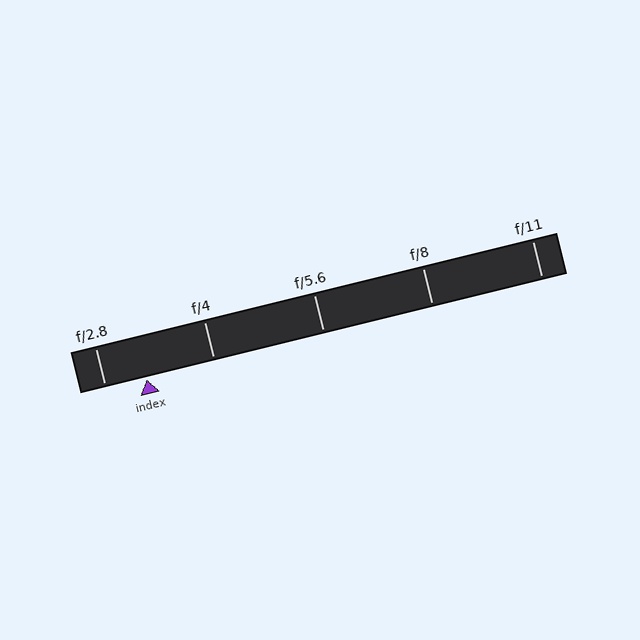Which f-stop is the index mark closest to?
The index mark is closest to f/2.8.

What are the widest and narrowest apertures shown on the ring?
The widest aperture shown is f/2.8 and the narrowest is f/11.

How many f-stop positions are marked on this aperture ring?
There are 5 f-stop positions marked.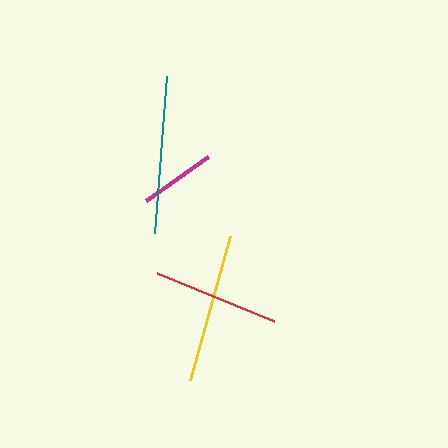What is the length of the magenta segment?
The magenta segment is approximately 75 pixels long.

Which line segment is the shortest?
The magenta line is the shortest at approximately 75 pixels.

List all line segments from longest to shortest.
From longest to shortest: teal, yellow, red, magenta.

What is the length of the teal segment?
The teal segment is approximately 158 pixels long.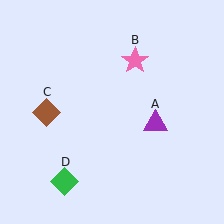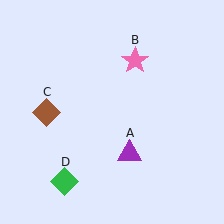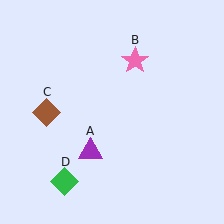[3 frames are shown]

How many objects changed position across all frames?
1 object changed position: purple triangle (object A).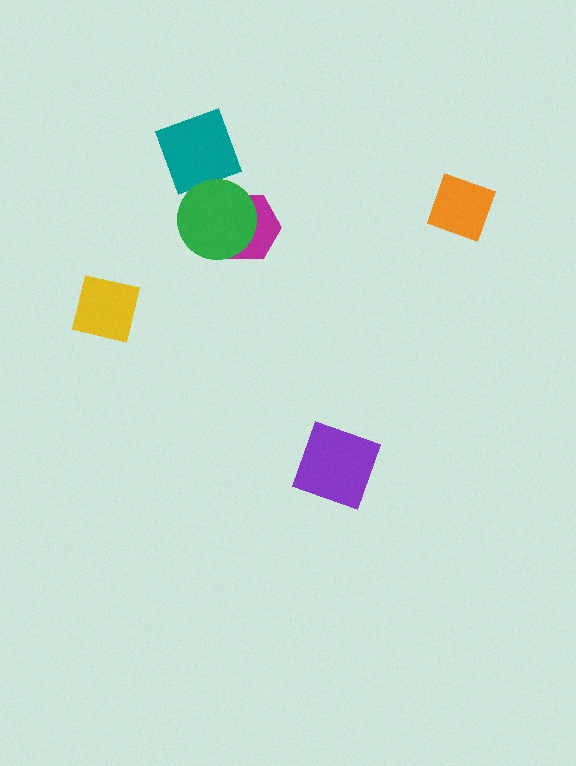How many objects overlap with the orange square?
0 objects overlap with the orange square.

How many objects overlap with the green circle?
1 object overlaps with the green circle.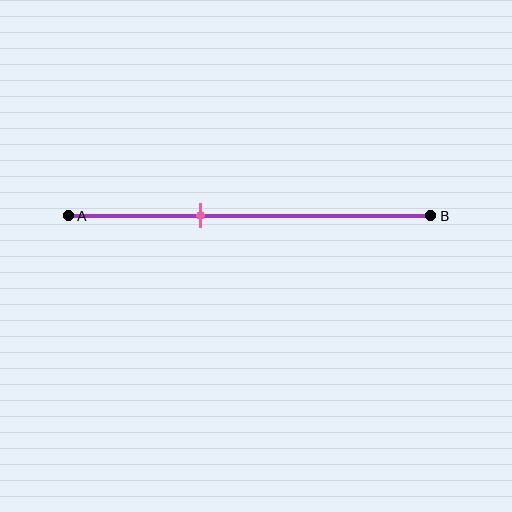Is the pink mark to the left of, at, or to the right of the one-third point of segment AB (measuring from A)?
The pink mark is to the right of the one-third point of segment AB.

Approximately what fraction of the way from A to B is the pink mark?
The pink mark is approximately 35% of the way from A to B.